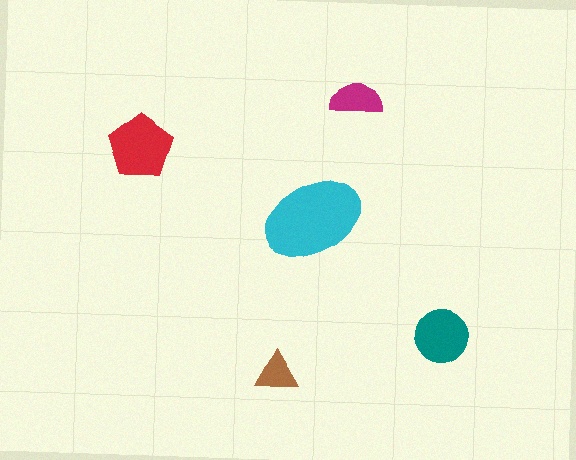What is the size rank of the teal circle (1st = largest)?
3rd.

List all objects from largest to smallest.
The cyan ellipse, the red pentagon, the teal circle, the magenta semicircle, the brown triangle.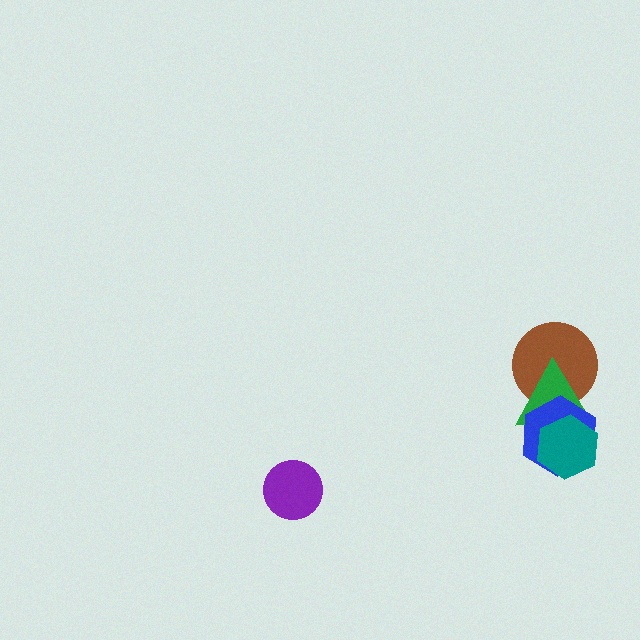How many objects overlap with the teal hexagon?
2 objects overlap with the teal hexagon.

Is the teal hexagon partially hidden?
No, no other shape covers it.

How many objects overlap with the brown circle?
2 objects overlap with the brown circle.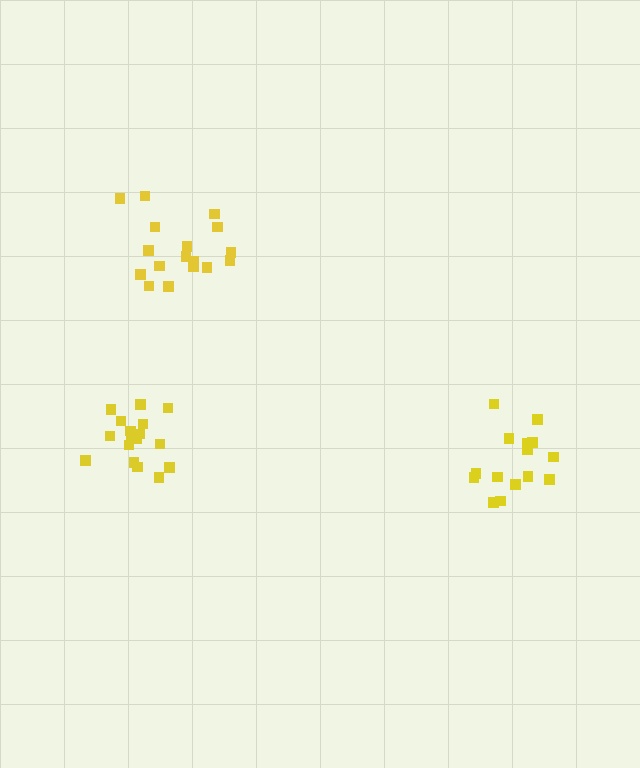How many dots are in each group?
Group 1: 17 dots, Group 2: 15 dots, Group 3: 17 dots (49 total).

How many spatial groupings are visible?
There are 3 spatial groupings.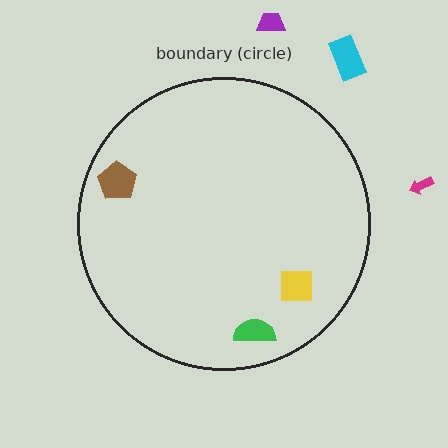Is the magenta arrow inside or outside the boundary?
Outside.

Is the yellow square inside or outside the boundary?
Inside.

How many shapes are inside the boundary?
3 inside, 3 outside.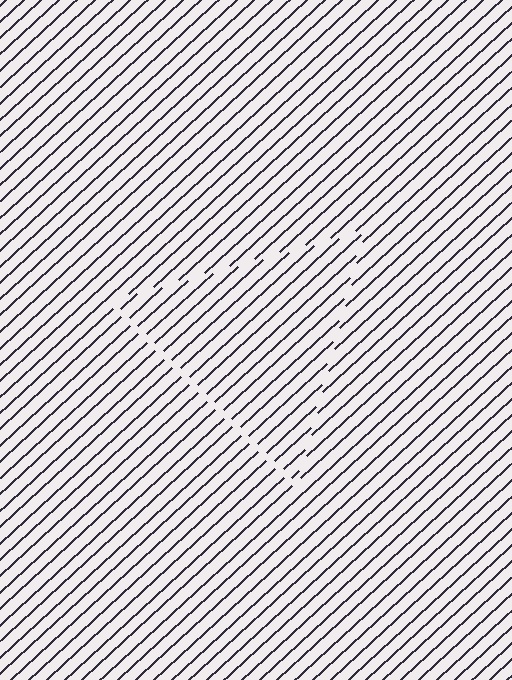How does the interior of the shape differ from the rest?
The interior of the shape contains the same grating, shifted by half a period — the contour is defined by the phase discontinuity where line-ends from the inner and outer gratings abut.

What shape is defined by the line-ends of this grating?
An illusory triangle. The interior of the shape contains the same grating, shifted by half a period — the contour is defined by the phase discontinuity where line-ends from the inner and outer gratings abut.